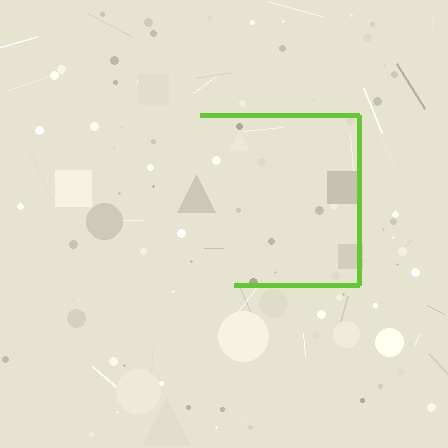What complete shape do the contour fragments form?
The contour fragments form a square.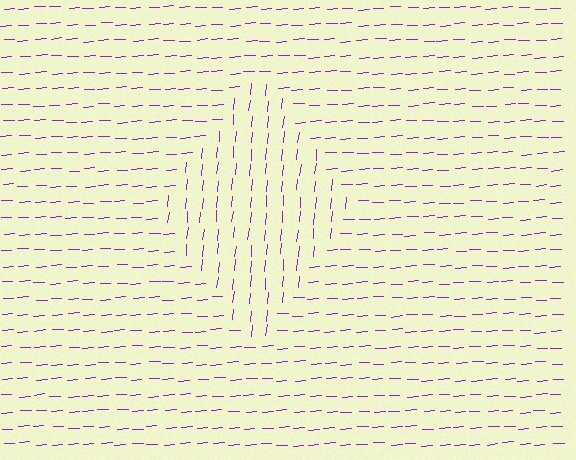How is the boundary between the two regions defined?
The boundary is defined purely by a change in line orientation (approximately 81 degrees difference). All lines are the same color and thickness.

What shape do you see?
I see a diamond.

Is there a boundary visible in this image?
Yes, there is a texture boundary formed by a change in line orientation.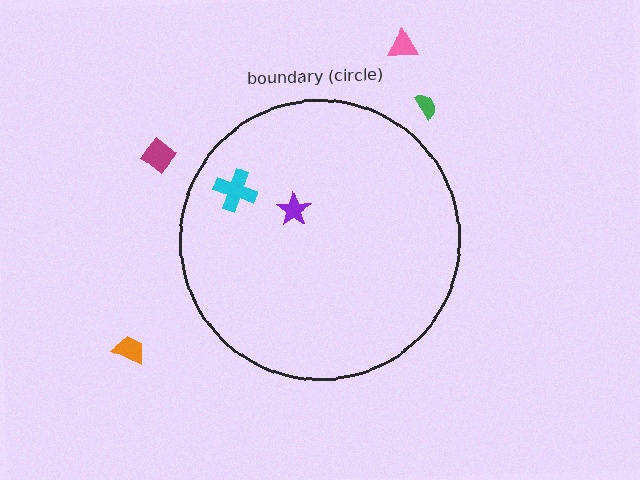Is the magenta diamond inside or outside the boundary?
Outside.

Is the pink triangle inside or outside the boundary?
Outside.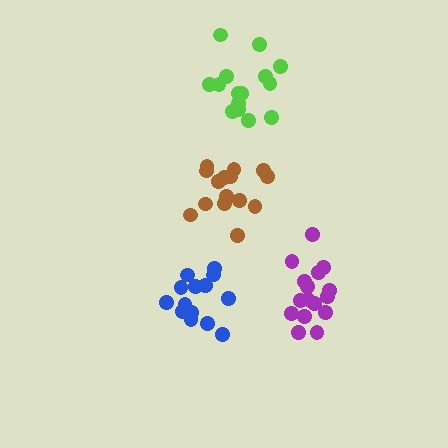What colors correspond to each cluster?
The clusters are colored: purple, brown, lime, blue.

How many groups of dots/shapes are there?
There are 4 groups.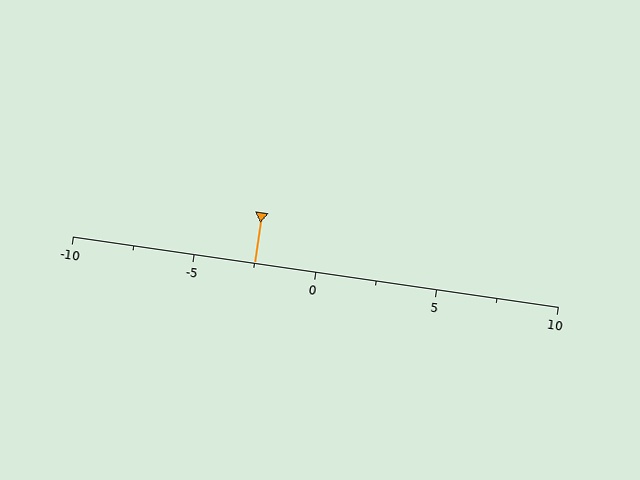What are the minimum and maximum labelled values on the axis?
The axis runs from -10 to 10.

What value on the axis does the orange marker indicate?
The marker indicates approximately -2.5.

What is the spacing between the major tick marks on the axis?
The major ticks are spaced 5 apart.